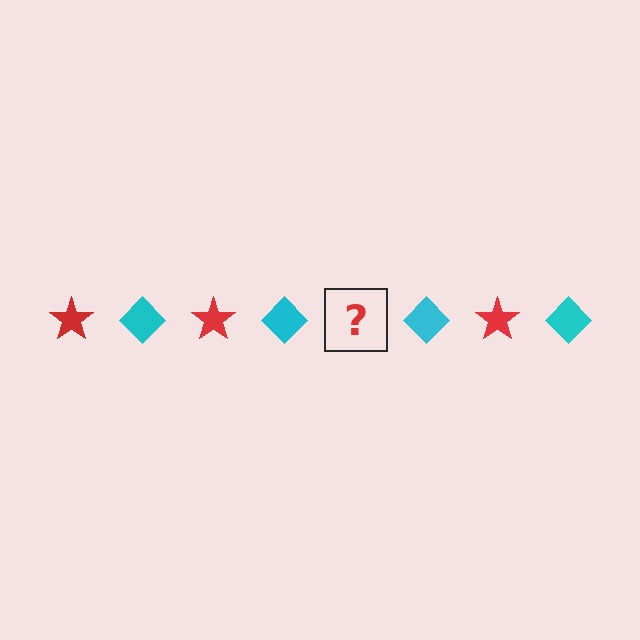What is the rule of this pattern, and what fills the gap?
The rule is that the pattern alternates between red star and cyan diamond. The gap should be filled with a red star.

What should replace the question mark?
The question mark should be replaced with a red star.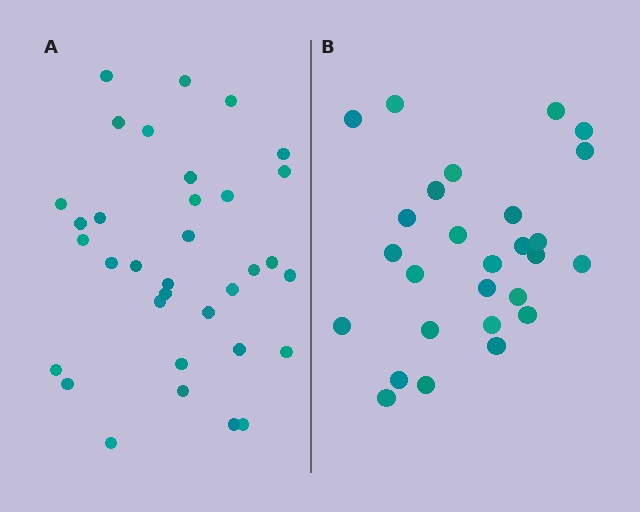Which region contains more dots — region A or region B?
Region A (the left region) has more dots.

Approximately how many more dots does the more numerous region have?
Region A has roughly 8 or so more dots than region B.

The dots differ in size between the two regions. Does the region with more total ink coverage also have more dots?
No. Region B has more total ink coverage because its dots are larger, but region A actually contains more individual dots. Total area can be misleading — the number of items is what matters here.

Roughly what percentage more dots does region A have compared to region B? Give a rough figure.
About 25% more.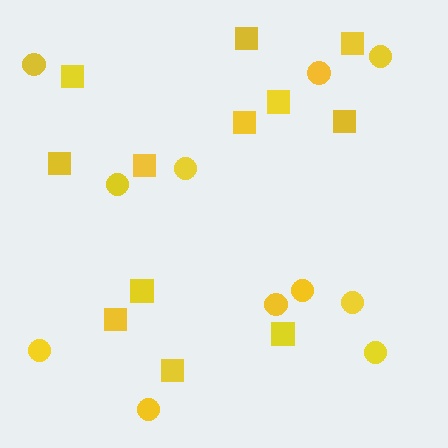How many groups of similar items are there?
There are 2 groups: one group of circles (11) and one group of squares (12).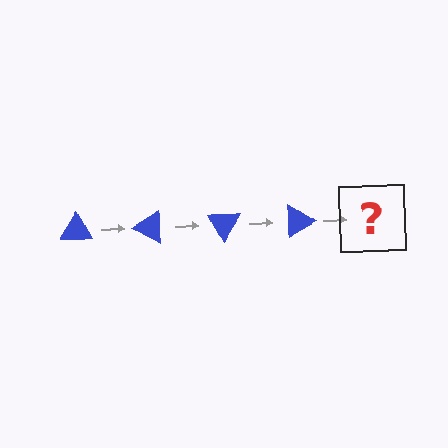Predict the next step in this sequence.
The next step is a blue triangle rotated 120 degrees.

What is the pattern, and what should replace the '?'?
The pattern is that the triangle rotates 30 degrees each step. The '?' should be a blue triangle rotated 120 degrees.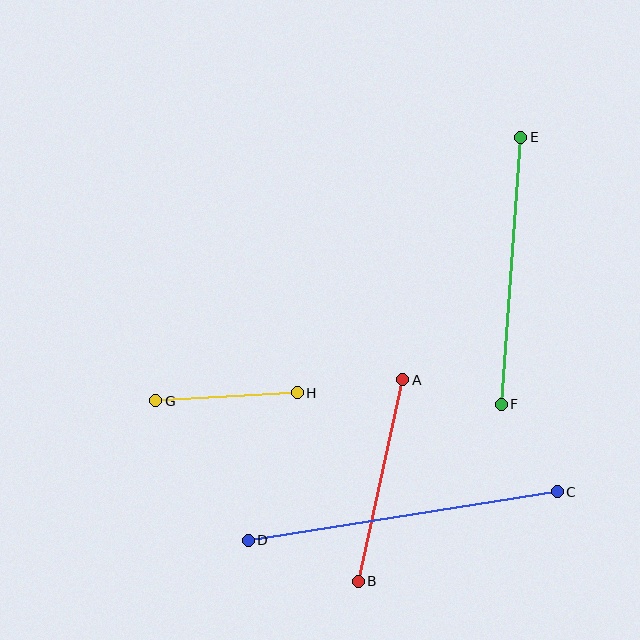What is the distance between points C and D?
The distance is approximately 313 pixels.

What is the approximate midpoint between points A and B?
The midpoint is at approximately (381, 480) pixels.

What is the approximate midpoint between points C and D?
The midpoint is at approximately (403, 516) pixels.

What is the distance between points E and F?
The distance is approximately 268 pixels.